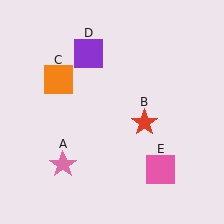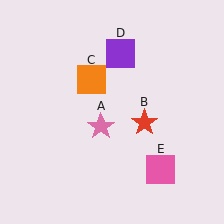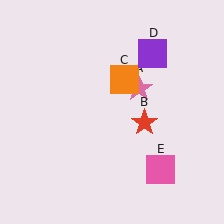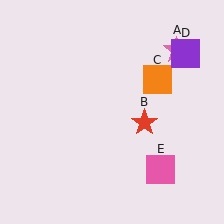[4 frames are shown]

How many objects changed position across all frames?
3 objects changed position: pink star (object A), orange square (object C), purple square (object D).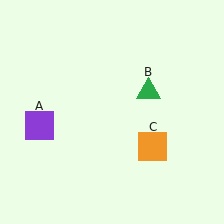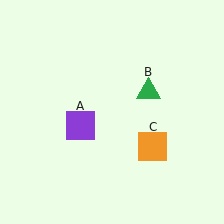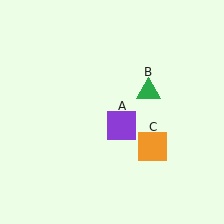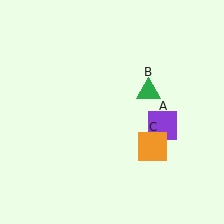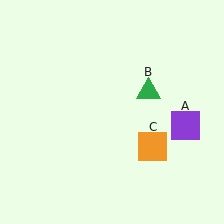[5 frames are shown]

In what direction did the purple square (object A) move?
The purple square (object A) moved right.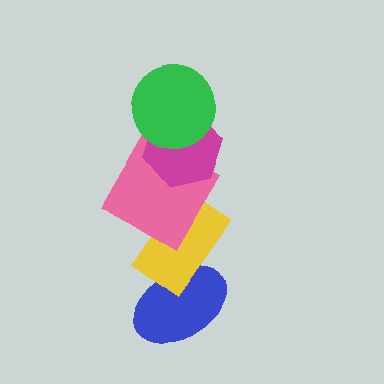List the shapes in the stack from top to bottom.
From top to bottom: the green circle, the magenta hexagon, the pink diamond, the yellow rectangle, the blue ellipse.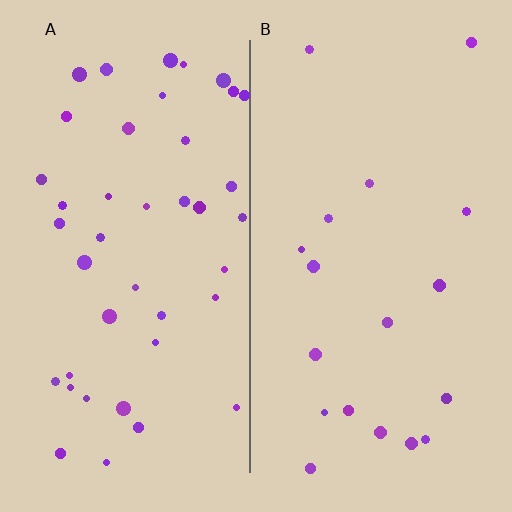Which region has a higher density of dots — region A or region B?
A (the left).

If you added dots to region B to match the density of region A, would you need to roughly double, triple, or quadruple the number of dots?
Approximately double.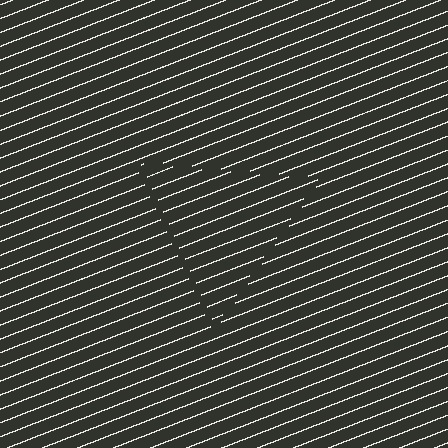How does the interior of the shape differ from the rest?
The interior of the shape contains the same grating, shifted by half a period — the contour is defined by the phase discontinuity where line-ends from the inner and outer gratings abut.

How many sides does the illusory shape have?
3 sides — the line-ends trace a triangle.